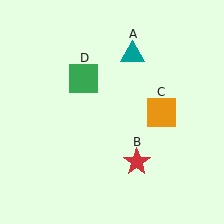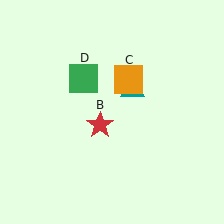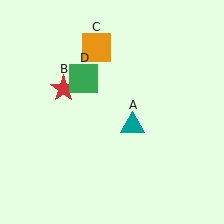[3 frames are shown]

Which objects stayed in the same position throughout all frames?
Green square (object D) remained stationary.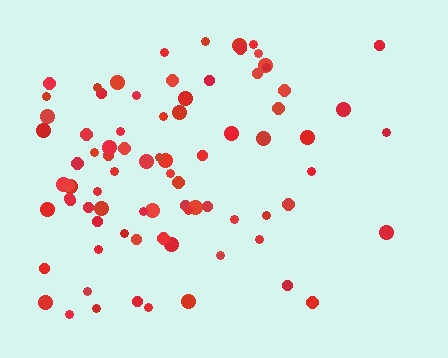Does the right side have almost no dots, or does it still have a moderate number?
Still a moderate number, just noticeably fewer than the left.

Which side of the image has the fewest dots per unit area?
The right.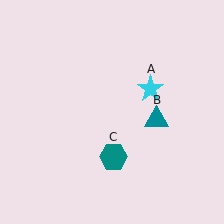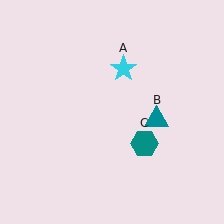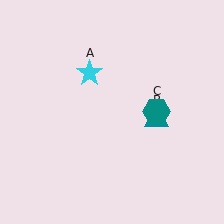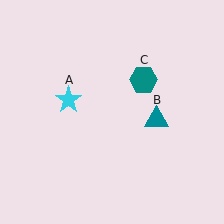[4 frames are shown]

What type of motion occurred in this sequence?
The cyan star (object A), teal hexagon (object C) rotated counterclockwise around the center of the scene.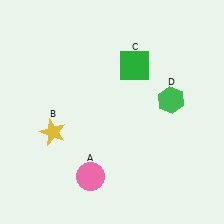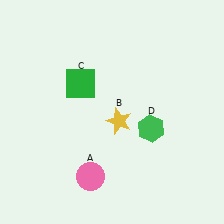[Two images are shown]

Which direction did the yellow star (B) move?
The yellow star (B) moved right.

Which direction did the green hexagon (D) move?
The green hexagon (D) moved down.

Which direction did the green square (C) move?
The green square (C) moved left.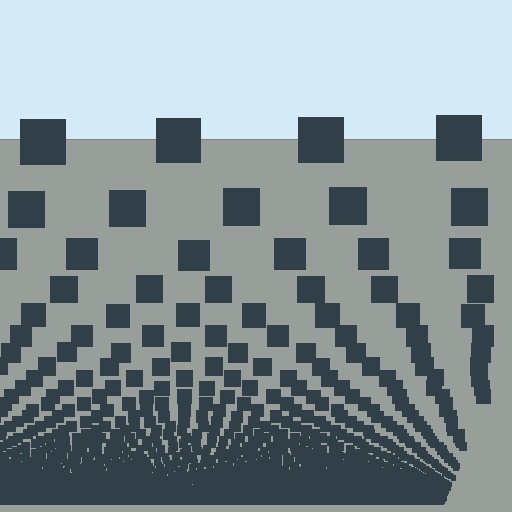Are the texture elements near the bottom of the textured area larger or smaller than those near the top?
Smaller. The gradient is inverted — elements near the bottom are smaller and denser.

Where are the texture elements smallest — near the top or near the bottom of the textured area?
Near the bottom.